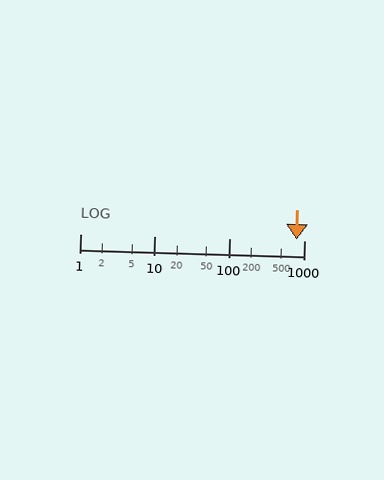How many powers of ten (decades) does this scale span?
The scale spans 3 decades, from 1 to 1000.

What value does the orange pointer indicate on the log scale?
The pointer indicates approximately 800.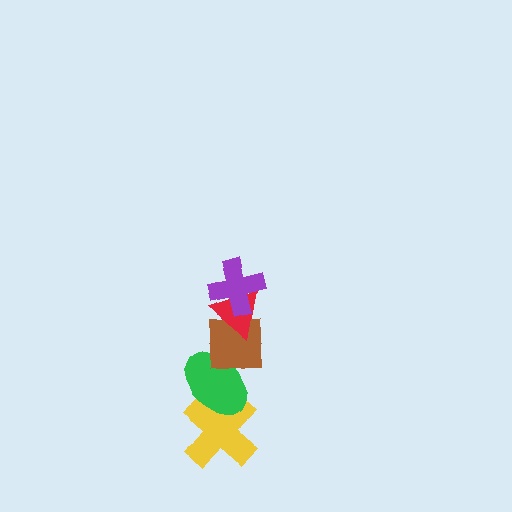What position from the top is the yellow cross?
The yellow cross is 5th from the top.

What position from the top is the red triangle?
The red triangle is 2nd from the top.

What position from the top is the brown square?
The brown square is 3rd from the top.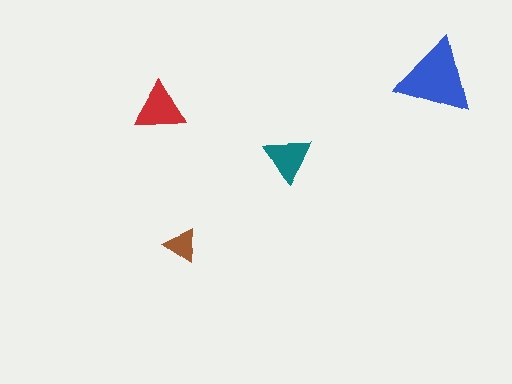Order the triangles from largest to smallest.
the blue one, the red one, the teal one, the brown one.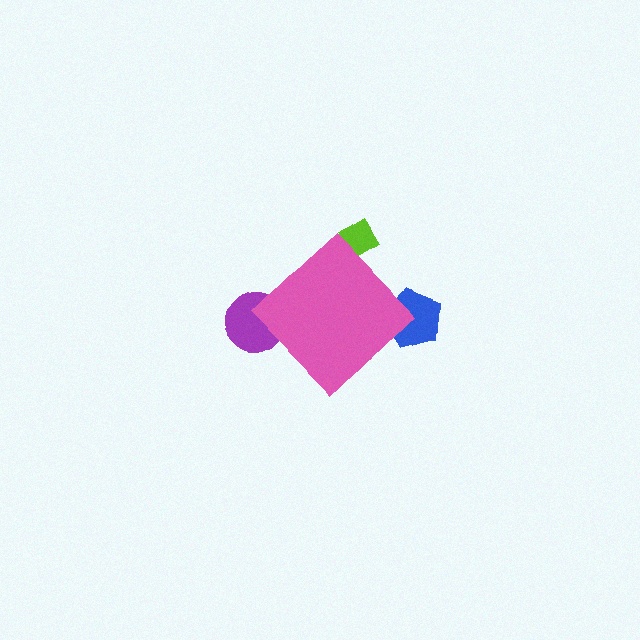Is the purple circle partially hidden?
Yes, the purple circle is partially hidden behind the pink diamond.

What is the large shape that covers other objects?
A pink diamond.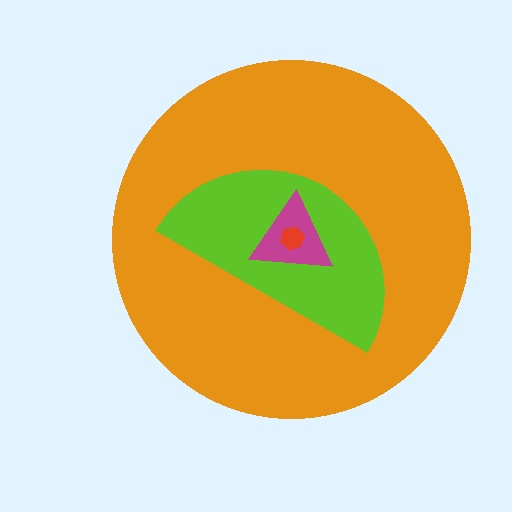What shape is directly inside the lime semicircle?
The magenta triangle.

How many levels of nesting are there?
4.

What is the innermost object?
The red hexagon.